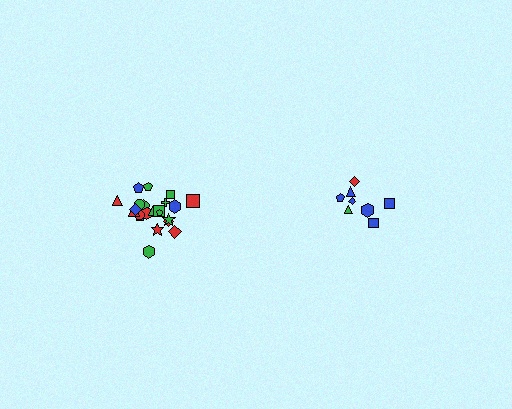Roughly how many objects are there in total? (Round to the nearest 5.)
Roughly 30 objects in total.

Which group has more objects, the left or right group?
The left group.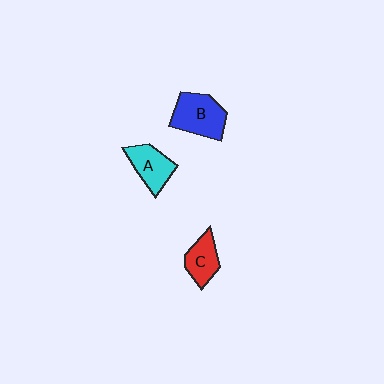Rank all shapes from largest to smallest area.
From largest to smallest: B (blue), A (cyan), C (red).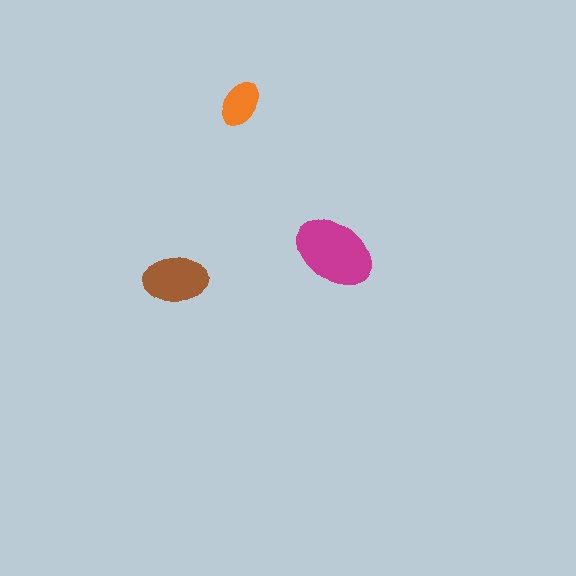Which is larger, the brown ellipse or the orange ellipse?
The brown one.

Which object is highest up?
The orange ellipse is topmost.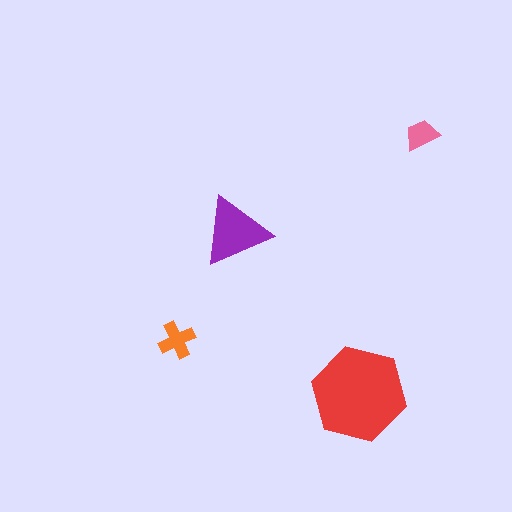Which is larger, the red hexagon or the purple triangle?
The red hexagon.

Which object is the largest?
The red hexagon.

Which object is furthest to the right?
The pink trapezoid is rightmost.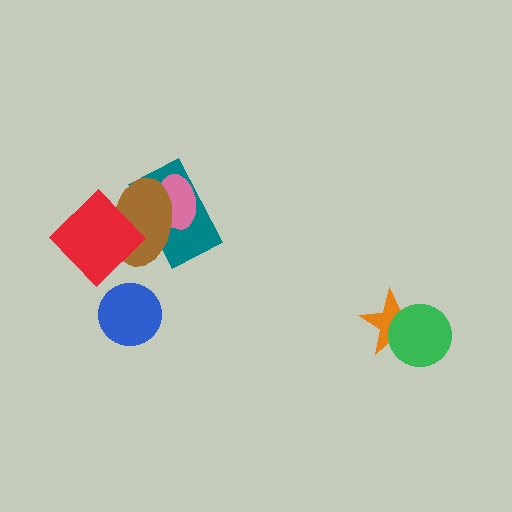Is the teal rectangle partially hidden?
Yes, it is partially covered by another shape.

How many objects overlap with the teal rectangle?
3 objects overlap with the teal rectangle.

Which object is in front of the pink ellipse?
The brown ellipse is in front of the pink ellipse.